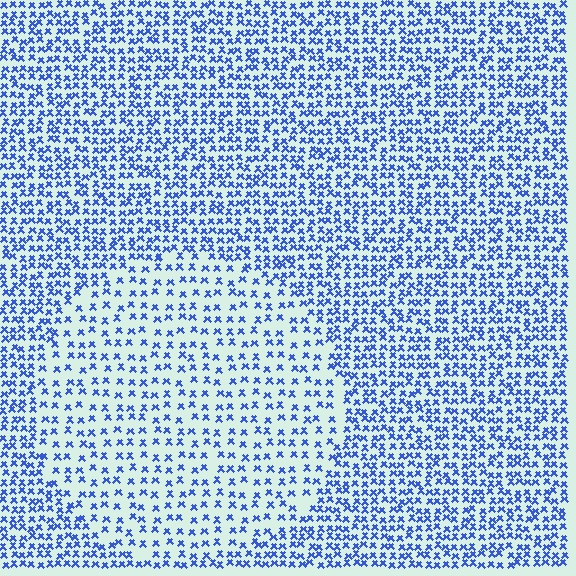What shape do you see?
I see a circle.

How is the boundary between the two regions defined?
The boundary is defined by a change in element density (approximately 1.9x ratio). All elements are the same color, size, and shape.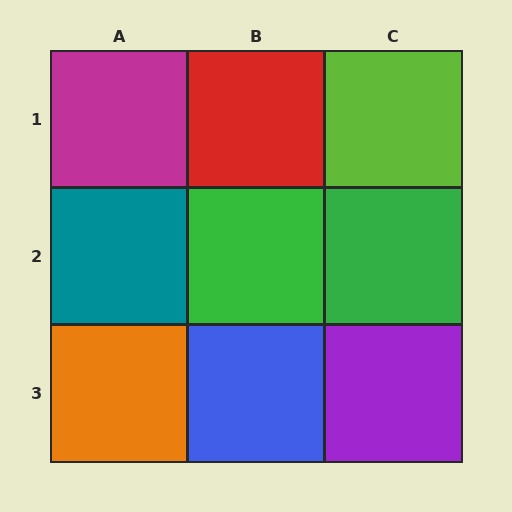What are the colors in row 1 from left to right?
Magenta, red, lime.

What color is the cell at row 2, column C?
Green.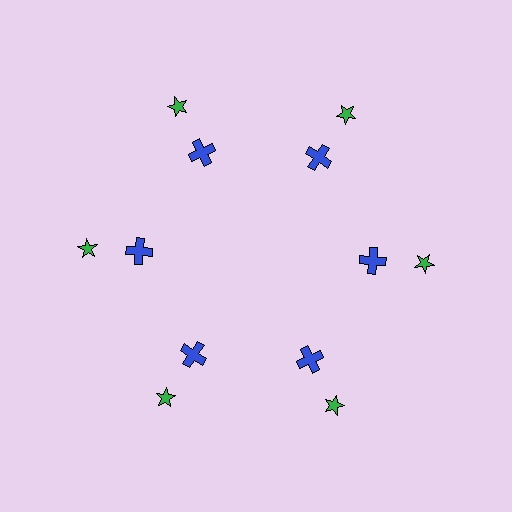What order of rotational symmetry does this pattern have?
This pattern has 6-fold rotational symmetry.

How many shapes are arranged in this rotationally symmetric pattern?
There are 12 shapes, arranged in 6 groups of 2.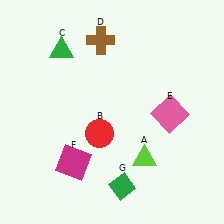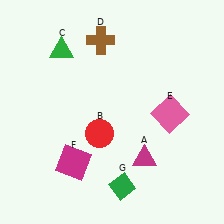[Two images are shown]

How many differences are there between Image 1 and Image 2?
There is 1 difference between the two images.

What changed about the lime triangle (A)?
In Image 1, A is lime. In Image 2, it changed to magenta.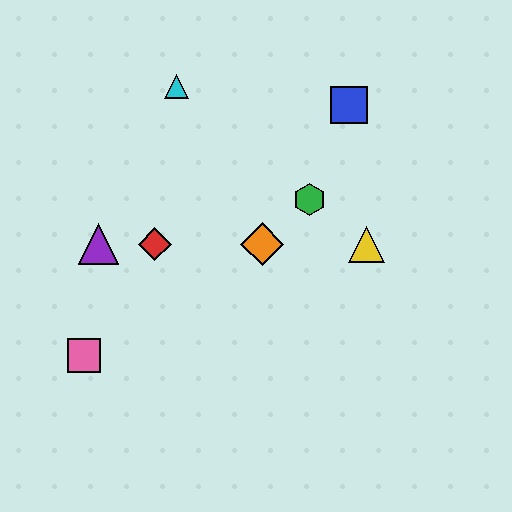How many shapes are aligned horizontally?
4 shapes (the red diamond, the yellow triangle, the purple triangle, the orange diamond) are aligned horizontally.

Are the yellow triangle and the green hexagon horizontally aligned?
No, the yellow triangle is at y≈244 and the green hexagon is at y≈200.